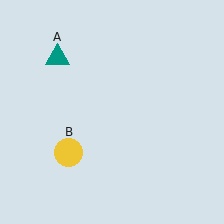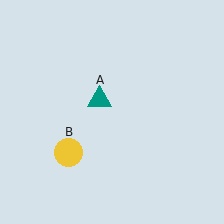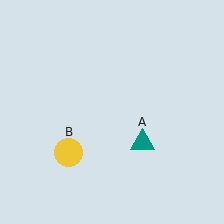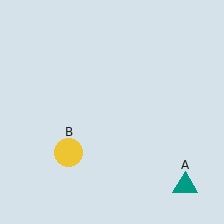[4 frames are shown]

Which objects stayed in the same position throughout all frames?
Yellow circle (object B) remained stationary.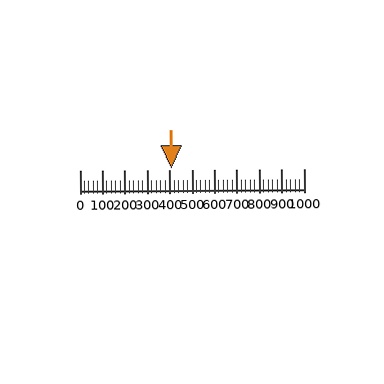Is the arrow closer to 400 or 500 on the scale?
The arrow is closer to 400.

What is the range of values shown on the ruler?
The ruler shows values from 0 to 1000.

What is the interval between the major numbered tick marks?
The major tick marks are spaced 100 units apart.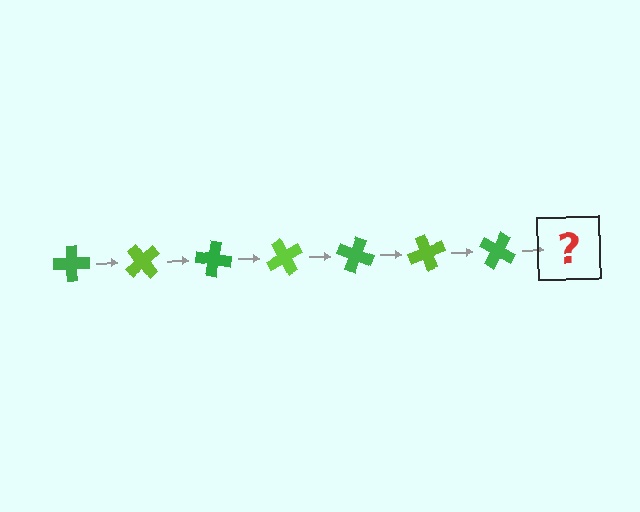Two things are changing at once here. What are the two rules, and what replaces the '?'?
The two rules are that it rotates 50 degrees each step and the color cycles through green and lime. The '?' should be a lime cross, rotated 350 degrees from the start.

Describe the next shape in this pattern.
It should be a lime cross, rotated 350 degrees from the start.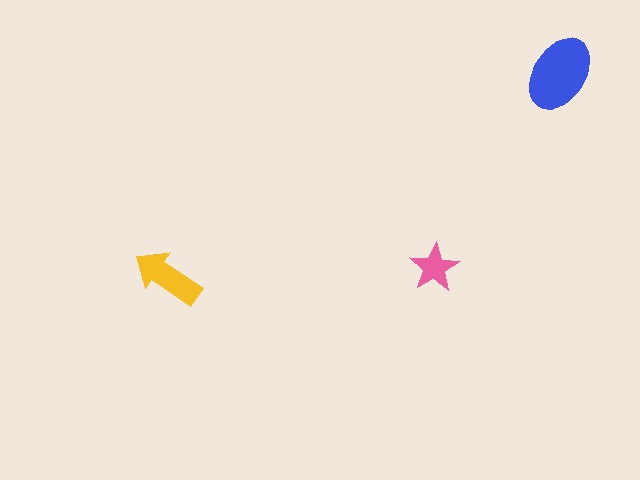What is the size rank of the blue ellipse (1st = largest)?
1st.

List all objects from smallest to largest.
The pink star, the yellow arrow, the blue ellipse.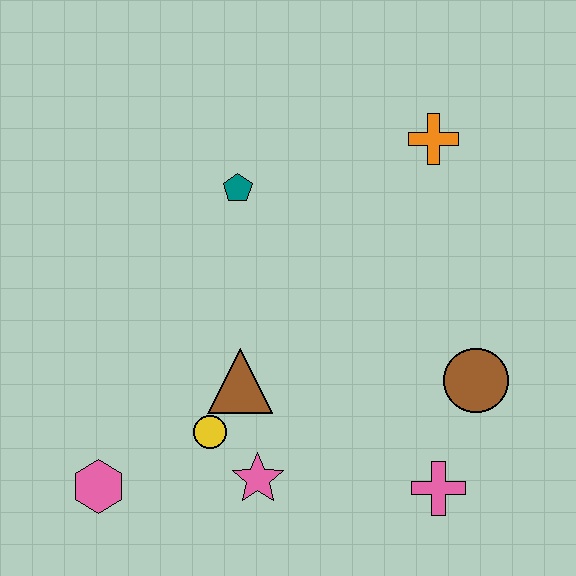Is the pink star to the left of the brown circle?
Yes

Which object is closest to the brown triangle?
The yellow circle is closest to the brown triangle.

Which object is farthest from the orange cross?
The pink hexagon is farthest from the orange cross.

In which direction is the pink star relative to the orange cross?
The pink star is below the orange cross.